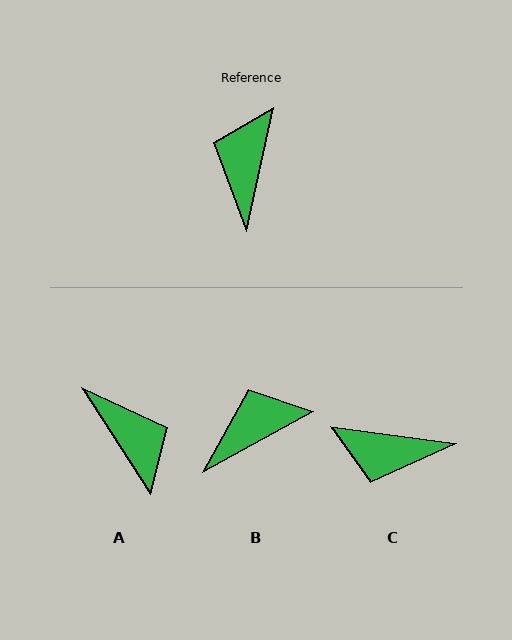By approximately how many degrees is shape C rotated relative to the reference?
Approximately 95 degrees counter-clockwise.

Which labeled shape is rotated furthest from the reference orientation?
A, about 135 degrees away.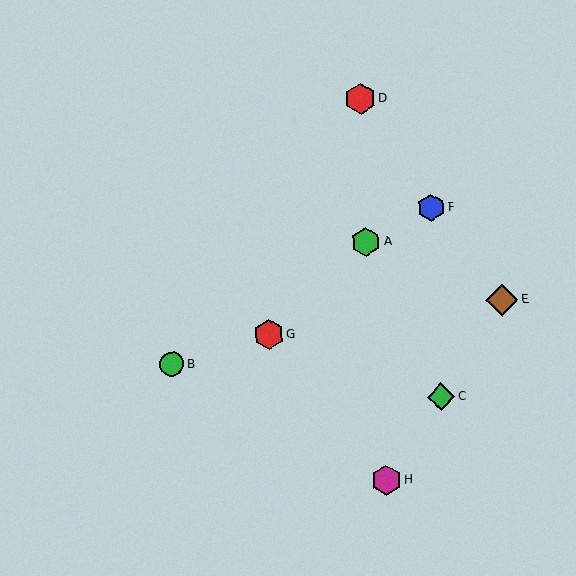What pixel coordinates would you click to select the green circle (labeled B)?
Click at (172, 364) to select the green circle B.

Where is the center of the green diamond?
The center of the green diamond is at (441, 397).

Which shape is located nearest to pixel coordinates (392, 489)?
The magenta hexagon (labeled H) at (386, 481) is nearest to that location.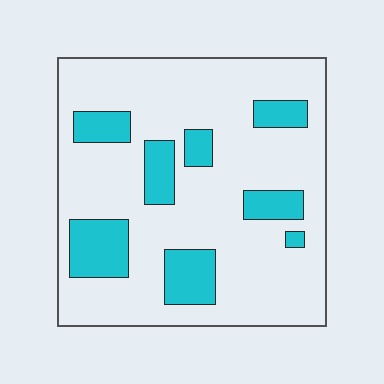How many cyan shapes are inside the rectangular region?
8.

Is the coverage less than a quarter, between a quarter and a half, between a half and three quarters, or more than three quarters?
Less than a quarter.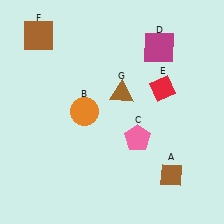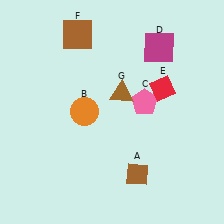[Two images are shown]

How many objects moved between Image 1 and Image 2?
3 objects moved between the two images.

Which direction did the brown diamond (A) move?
The brown diamond (A) moved left.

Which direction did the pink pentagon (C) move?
The pink pentagon (C) moved up.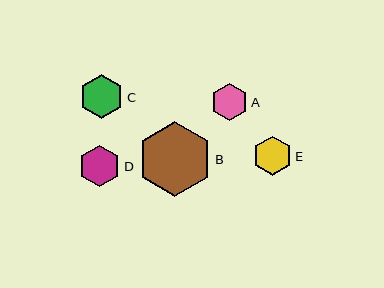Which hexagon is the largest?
Hexagon B is the largest with a size of approximately 75 pixels.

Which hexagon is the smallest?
Hexagon A is the smallest with a size of approximately 37 pixels.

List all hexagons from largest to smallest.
From largest to smallest: B, C, D, E, A.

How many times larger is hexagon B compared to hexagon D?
Hexagon B is approximately 1.8 times the size of hexagon D.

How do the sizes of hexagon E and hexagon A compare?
Hexagon E and hexagon A are approximately the same size.